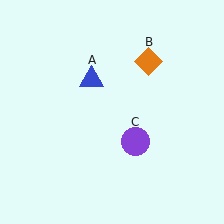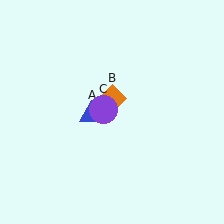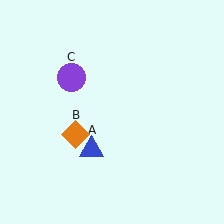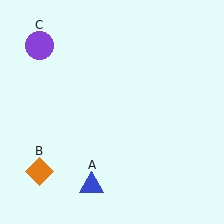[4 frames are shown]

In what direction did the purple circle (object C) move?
The purple circle (object C) moved up and to the left.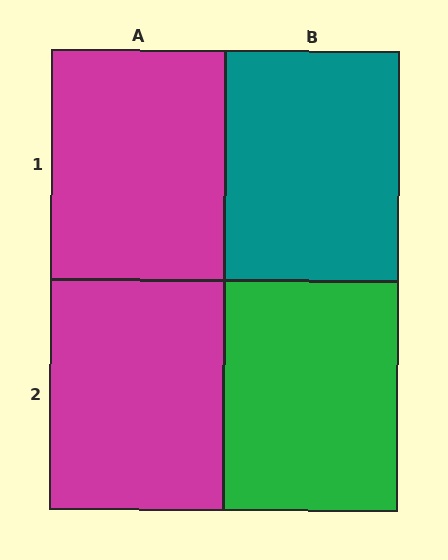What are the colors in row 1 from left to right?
Magenta, teal.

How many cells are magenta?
2 cells are magenta.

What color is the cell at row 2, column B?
Green.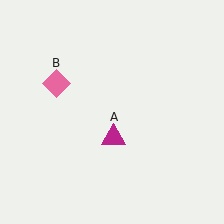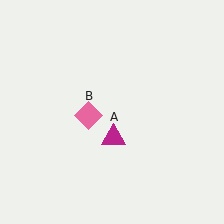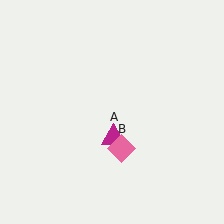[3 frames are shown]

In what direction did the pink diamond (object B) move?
The pink diamond (object B) moved down and to the right.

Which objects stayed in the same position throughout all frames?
Magenta triangle (object A) remained stationary.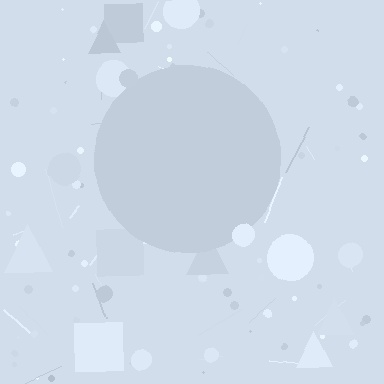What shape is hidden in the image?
A circle is hidden in the image.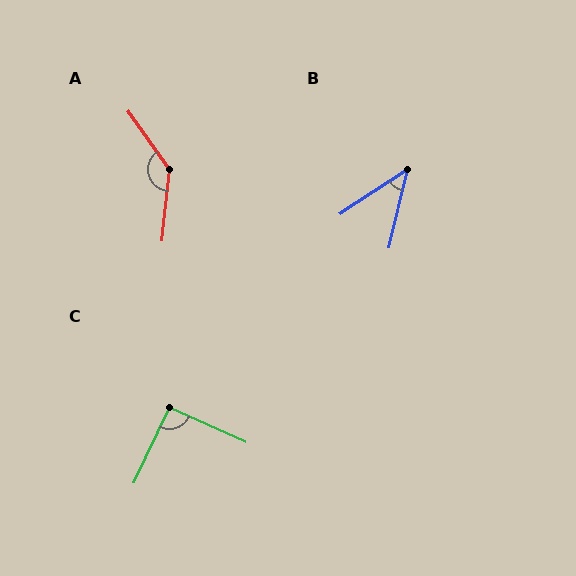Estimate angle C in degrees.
Approximately 91 degrees.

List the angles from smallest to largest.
B (43°), C (91°), A (139°).